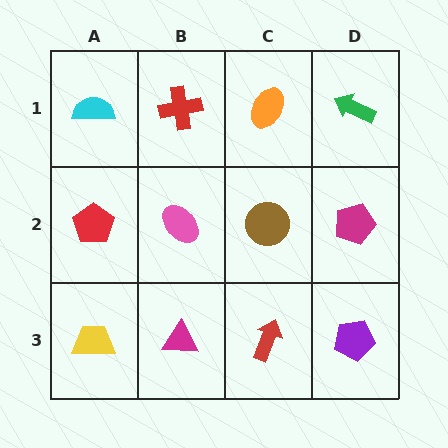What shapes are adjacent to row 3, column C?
A brown circle (row 2, column C), a magenta triangle (row 3, column B), a purple pentagon (row 3, column D).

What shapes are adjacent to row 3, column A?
A red pentagon (row 2, column A), a magenta triangle (row 3, column B).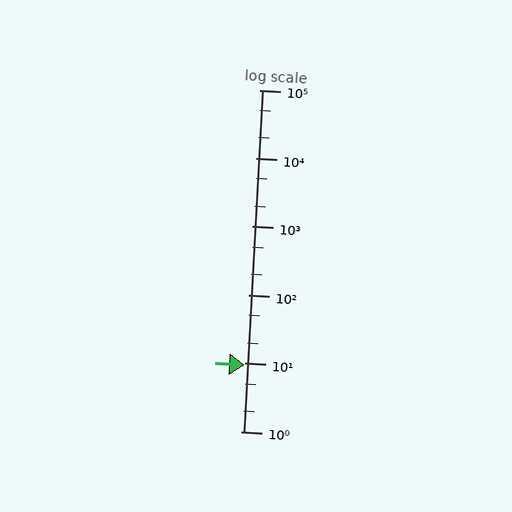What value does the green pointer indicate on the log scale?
The pointer indicates approximately 9.3.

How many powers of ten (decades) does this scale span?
The scale spans 5 decades, from 1 to 100000.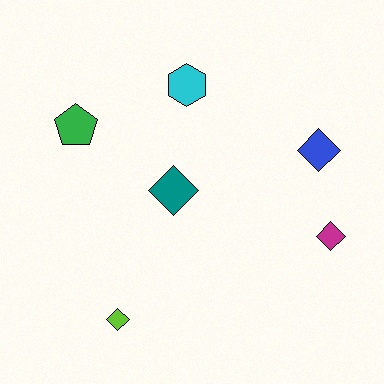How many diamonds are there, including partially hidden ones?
There are 4 diamonds.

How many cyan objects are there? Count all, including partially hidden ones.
There is 1 cyan object.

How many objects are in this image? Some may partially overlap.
There are 6 objects.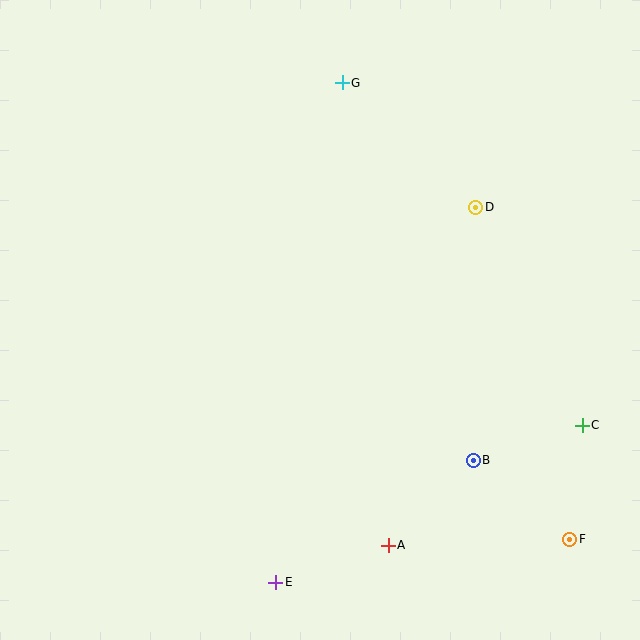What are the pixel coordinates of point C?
Point C is at (582, 425).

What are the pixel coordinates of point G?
Point G is at (342, 83).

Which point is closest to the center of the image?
Point D at (476, 207) is closest to the center.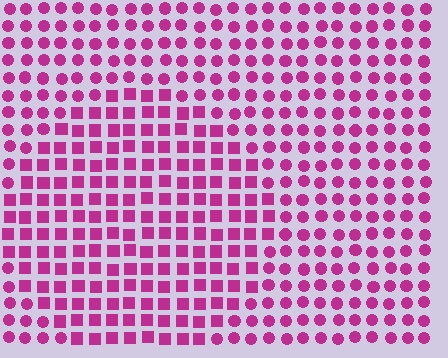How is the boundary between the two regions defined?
The boundary is defined by a change in element shape: squares inside vs. circles outside. All elements share the same color and spacing.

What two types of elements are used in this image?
The image uses squares inside the circle region and circles outside it.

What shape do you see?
I see a circle.